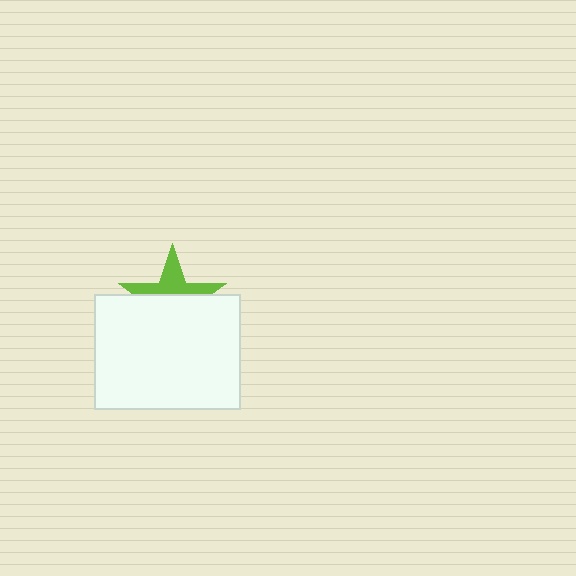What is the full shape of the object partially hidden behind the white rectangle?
The partially hidden object is a lime star.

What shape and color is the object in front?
The object in front is a white rectangle.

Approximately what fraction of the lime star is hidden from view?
Roughly 60% of the lime star is hidden behind the white rectangle.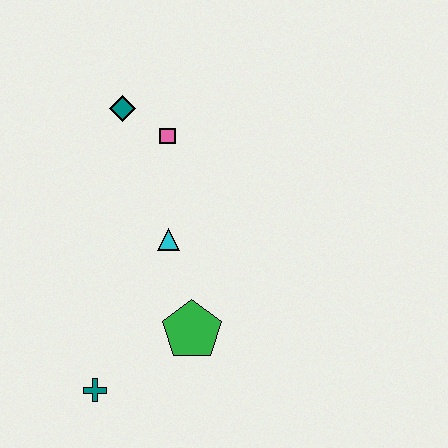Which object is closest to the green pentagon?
The cyan triangle is closest to the green pentagon.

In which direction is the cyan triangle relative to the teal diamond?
The cyan triangle is below the teal diamond.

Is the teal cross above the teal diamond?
No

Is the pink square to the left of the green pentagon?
Yes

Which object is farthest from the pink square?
The teal cross is farthest from the pink square.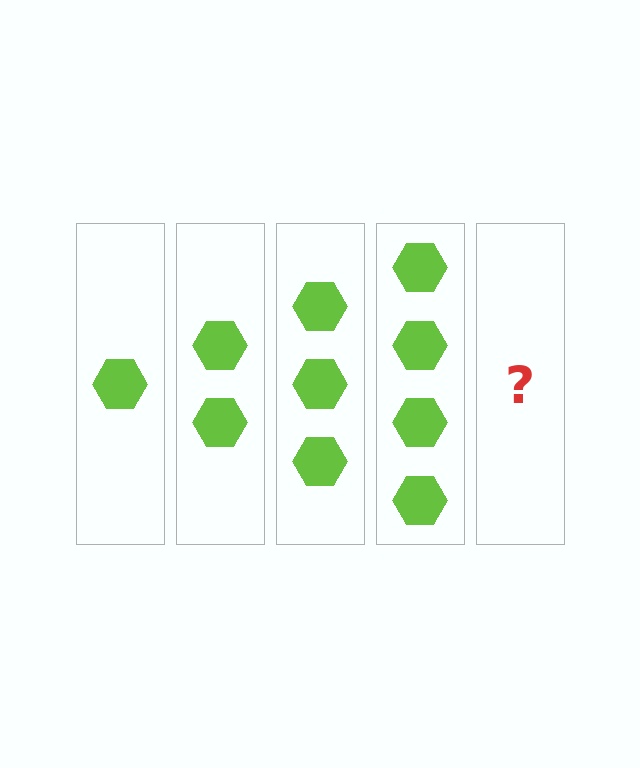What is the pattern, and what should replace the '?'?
The pattern is that each step adds one more hexagon. The '?' should be 5 hexagons.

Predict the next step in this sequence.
The next step is 5 hexagons.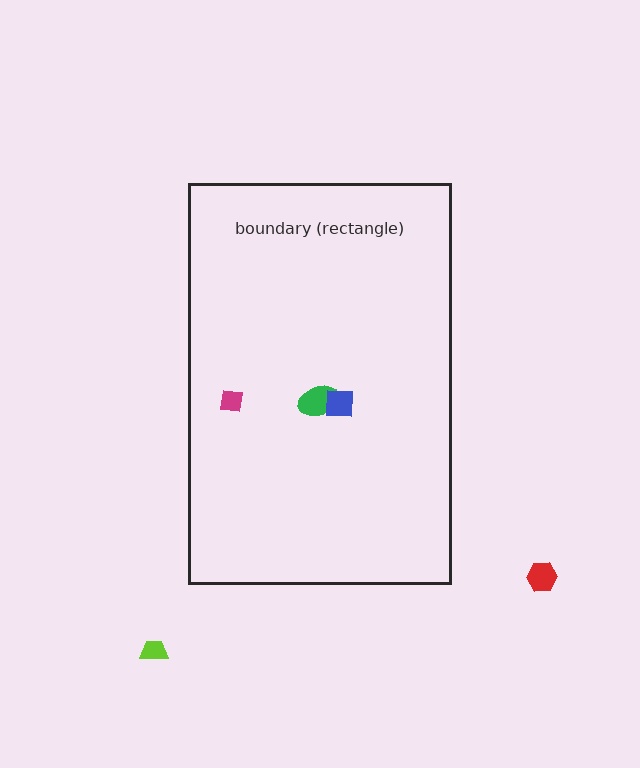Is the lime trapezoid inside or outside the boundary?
Outside.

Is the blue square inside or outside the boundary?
Inside.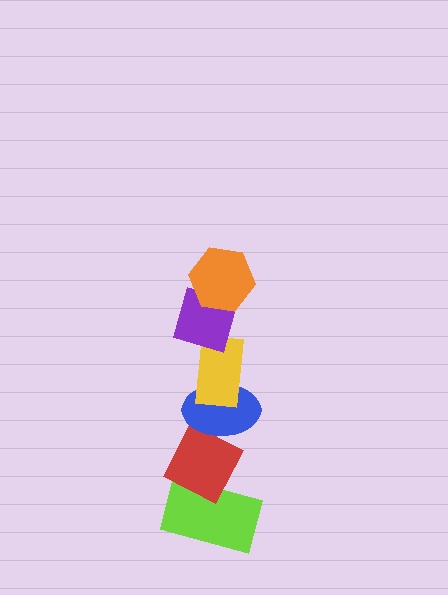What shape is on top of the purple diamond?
The orange hexagon is on top of the purple diamond.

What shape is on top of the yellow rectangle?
The purple diamond is on top of the yellow rectangle.